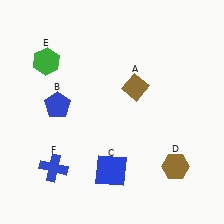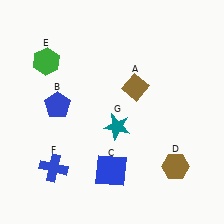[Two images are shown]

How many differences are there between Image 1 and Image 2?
There is 1 difference between the two images.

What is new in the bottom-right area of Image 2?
A teal star (G) was added in the bottom-right area of Image 2.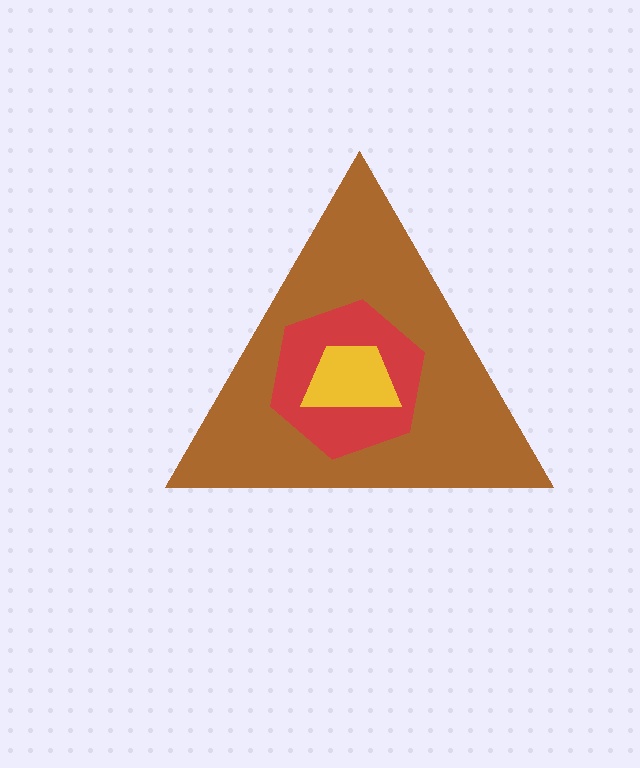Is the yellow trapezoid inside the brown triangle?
Yes.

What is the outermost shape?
The brown triangle.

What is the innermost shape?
The yellow trapezoid.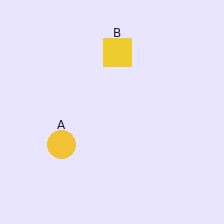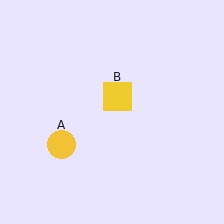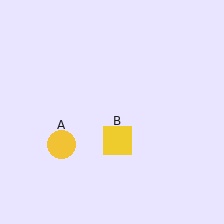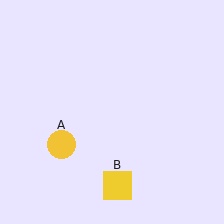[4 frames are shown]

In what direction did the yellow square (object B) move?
The yellow square (object B) moved down.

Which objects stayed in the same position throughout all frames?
Yellow circle (object A) remained stationary.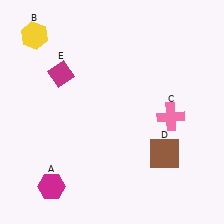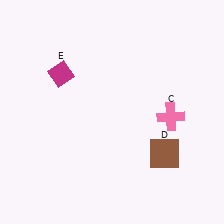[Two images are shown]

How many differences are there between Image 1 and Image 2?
There are 2 differences between the two images.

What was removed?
The magenta hexagon (A), the yellow hexagon (B) were removed in Image 2.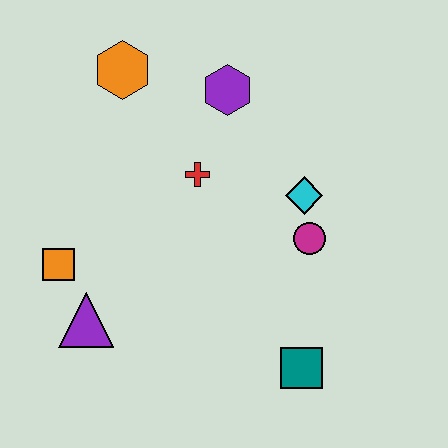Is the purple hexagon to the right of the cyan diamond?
No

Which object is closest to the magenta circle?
The cyan diamond is closest to the magenta circle.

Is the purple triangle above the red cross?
No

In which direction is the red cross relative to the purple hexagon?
The red cross is below the purple hexagon.